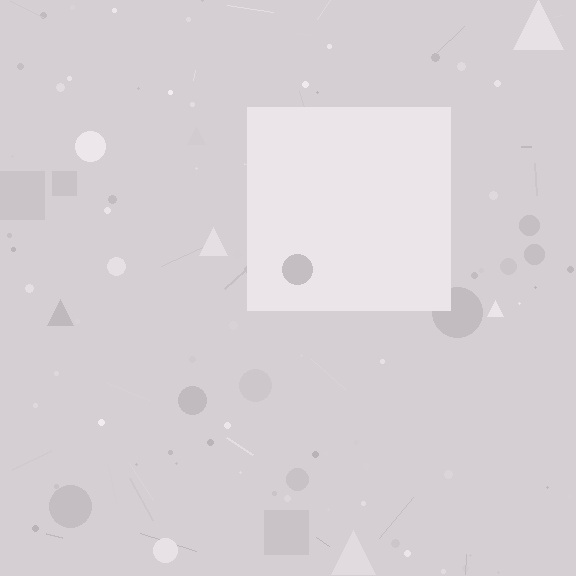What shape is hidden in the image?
A square is hidden in the image.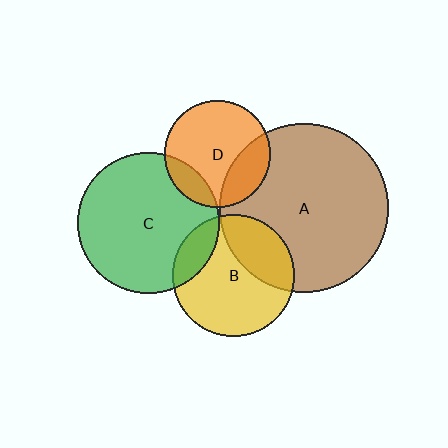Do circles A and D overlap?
Yes.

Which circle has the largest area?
Circle A (brown).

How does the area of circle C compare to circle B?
Approximately 1.4 times.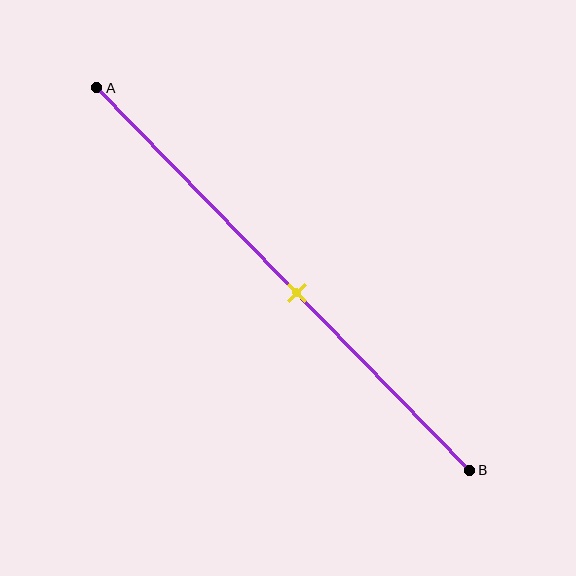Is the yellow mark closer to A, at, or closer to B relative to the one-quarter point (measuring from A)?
The yellow mark is closer to point B than the one-quarter point of segment AB.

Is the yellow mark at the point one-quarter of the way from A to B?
No, the mark is at about 55% from A, not at the 25% one-quarter point.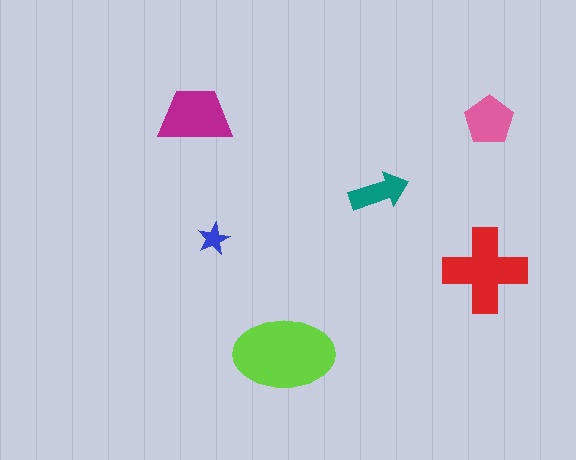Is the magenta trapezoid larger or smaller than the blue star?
Larger.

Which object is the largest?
The lime ellipse.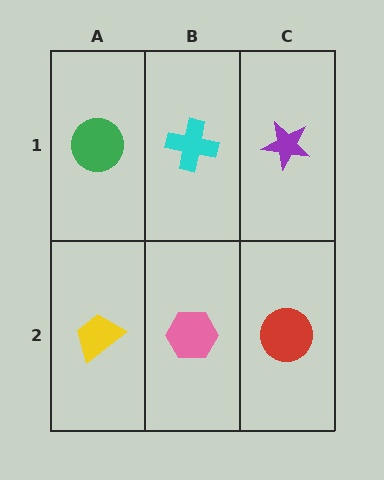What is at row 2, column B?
A pink hexagon.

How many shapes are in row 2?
3 shapes.